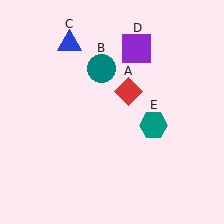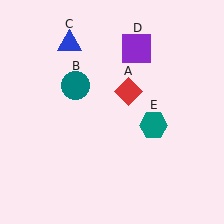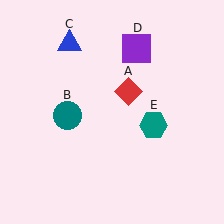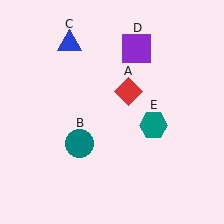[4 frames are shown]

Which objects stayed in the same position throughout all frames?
Red diamond (object A) and blue triangle (object C) and purple square (object D) and teal hexagon (object E) remained stationary.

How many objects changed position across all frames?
1 object changed position: teal circle (object B).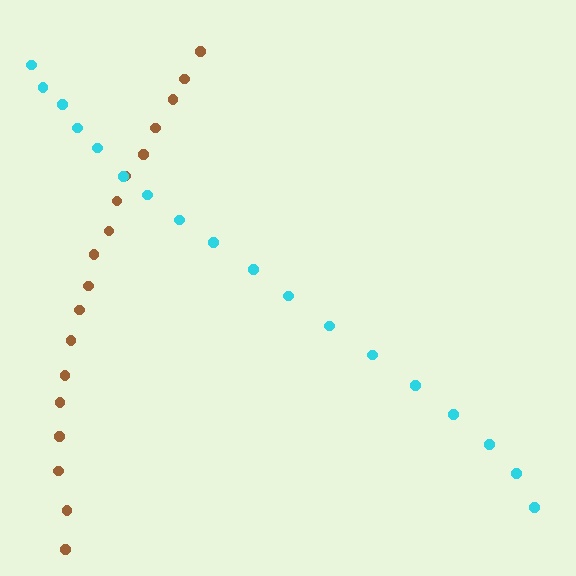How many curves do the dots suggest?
There are 2 distinct paths.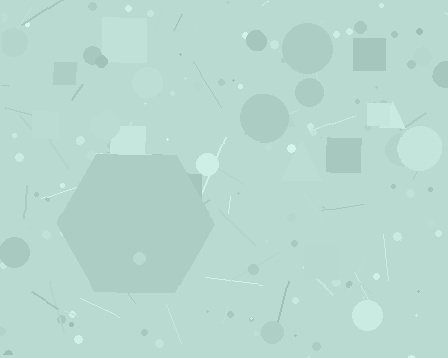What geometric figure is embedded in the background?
A hexagon is embedded in the background.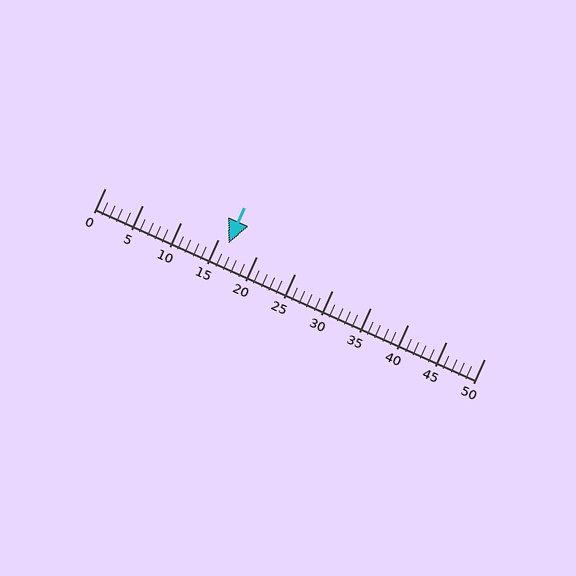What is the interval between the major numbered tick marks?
The major tick marks are spaced 5 units apart.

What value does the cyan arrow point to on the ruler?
The cyan arrow points to approximately 16.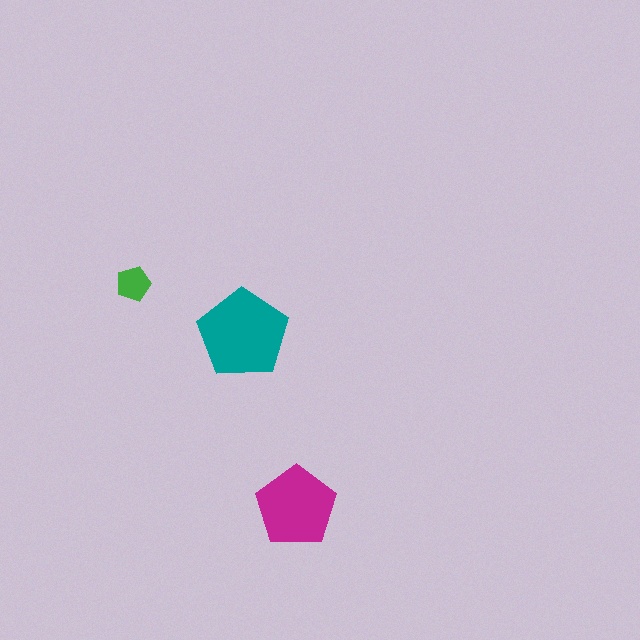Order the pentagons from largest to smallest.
the teal one, the magenta one, the green one.